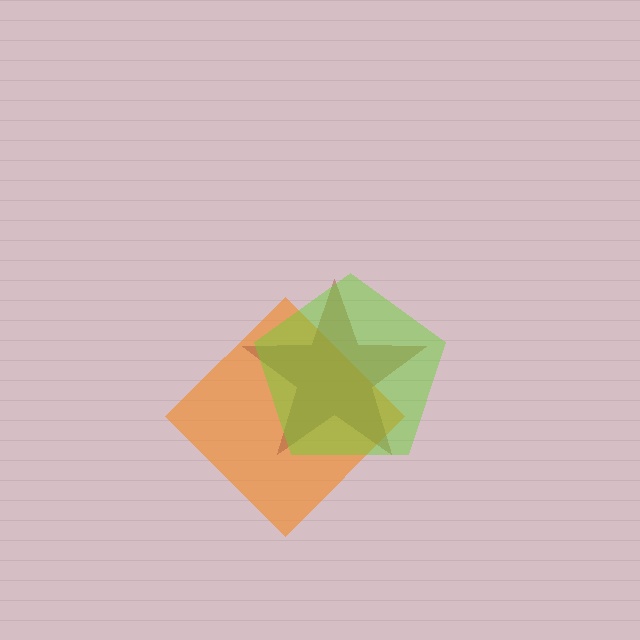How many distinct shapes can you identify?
There are 3 distinct shapes: an orange diamond, a brown star, a lime pentagon.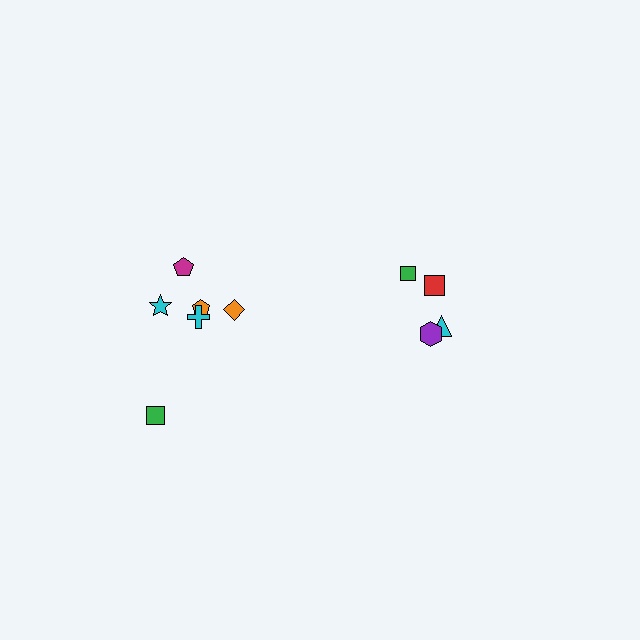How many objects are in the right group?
There are 4 objects.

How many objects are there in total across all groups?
There are 10 objects.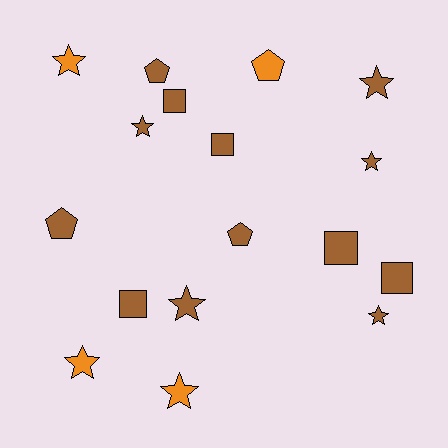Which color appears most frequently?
Brown, with 13 objects.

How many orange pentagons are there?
There is 1 orange pentagon.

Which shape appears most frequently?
Star, with 8 objects.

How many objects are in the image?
There are 17 objects.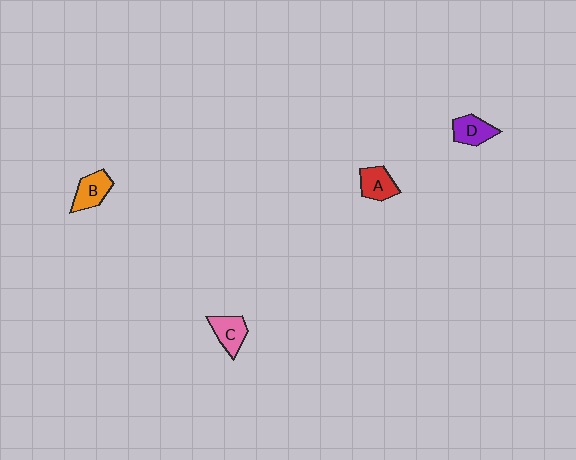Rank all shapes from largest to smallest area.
From largest to smallest: B (orange), C (pink), A (red), D (purple).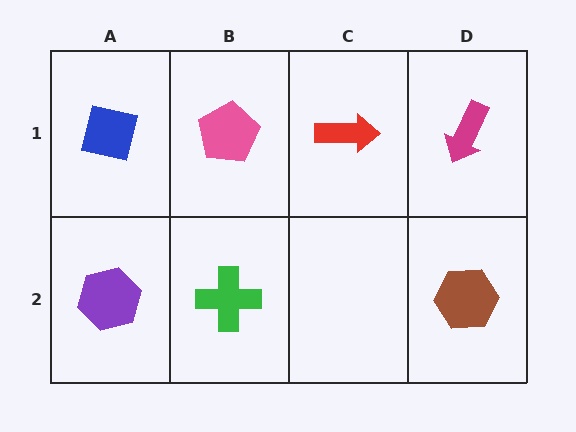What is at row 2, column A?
A purple hexagon.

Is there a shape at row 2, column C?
No, that cell is empty.